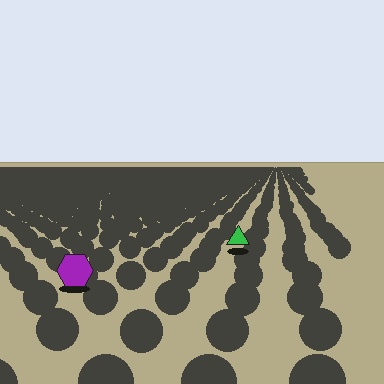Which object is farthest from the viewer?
The green triangle is farthest from the viewer. It appears smaller and the ground texture around it is denser.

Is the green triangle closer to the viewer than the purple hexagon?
No. The purple hexagon is closer — you can tell from the texture gradient: the ground texture is coarser near it.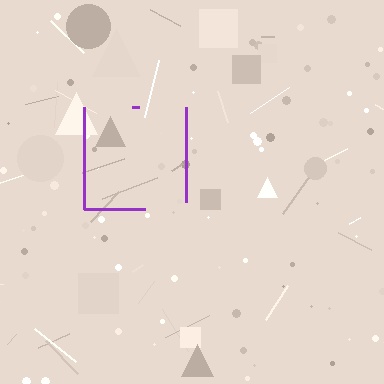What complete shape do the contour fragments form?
The contour fragments form a square.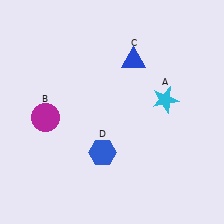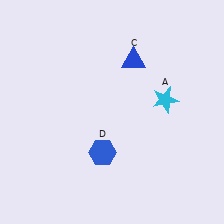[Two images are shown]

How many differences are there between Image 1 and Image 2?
There is 1 difference between the two images.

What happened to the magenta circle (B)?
The magenta circle (B) was removed in Image 2. It was in the bottom-left area of Image 1.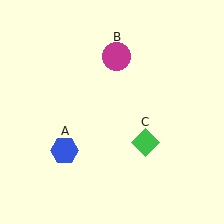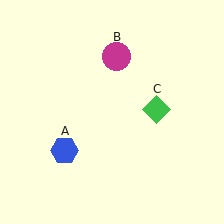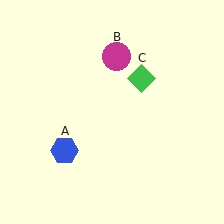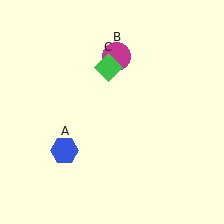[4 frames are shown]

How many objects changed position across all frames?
1 object changed position: green diamond (object C).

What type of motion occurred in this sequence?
The green diamond (object C) rotated counterclockwise around the center of the scene.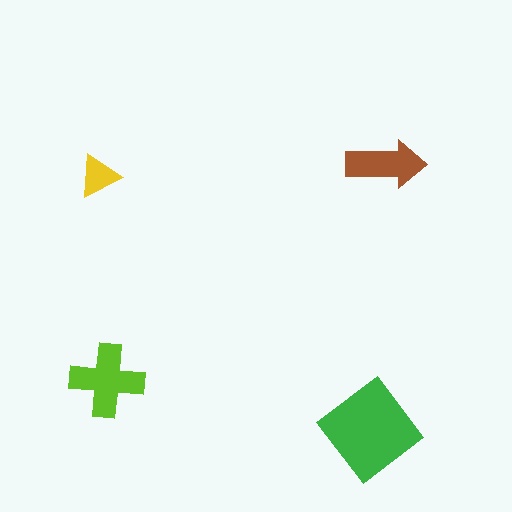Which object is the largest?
The green diamond.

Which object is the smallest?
The yellow triangle.